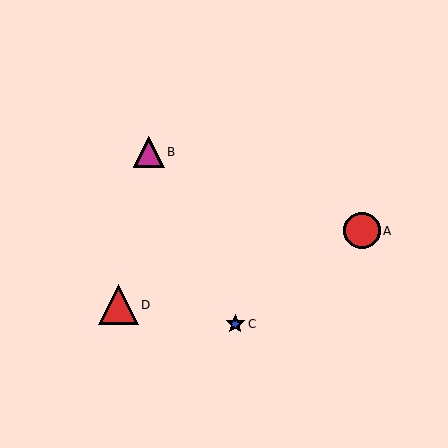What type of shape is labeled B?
Shape B is a magenta triangle.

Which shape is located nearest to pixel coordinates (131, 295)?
The red triangle (labeled D) at (118, 305) is nearest to that location.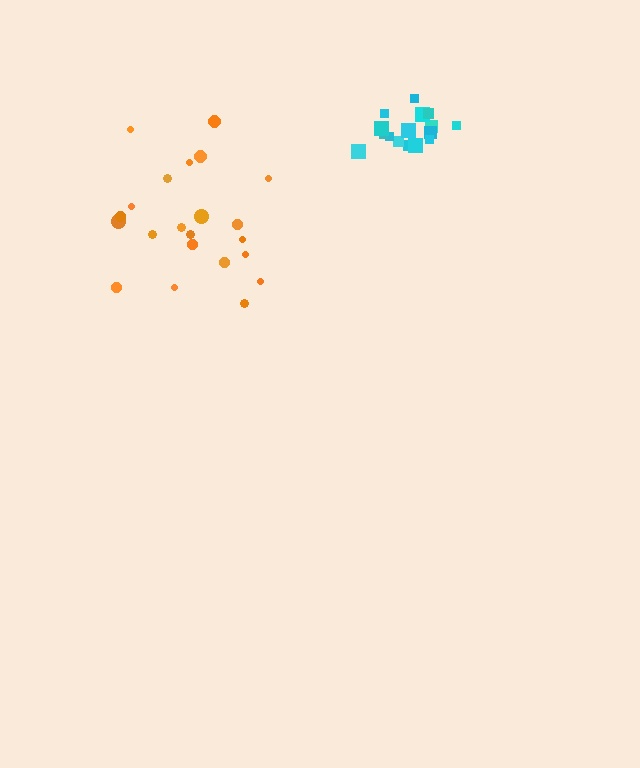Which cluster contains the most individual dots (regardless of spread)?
Orange (22).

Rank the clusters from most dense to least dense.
cyan, orange.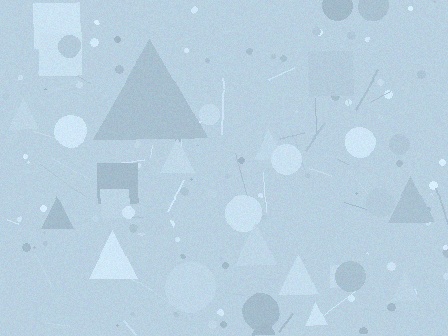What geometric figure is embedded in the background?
A triangle is embedded in the background.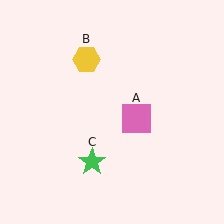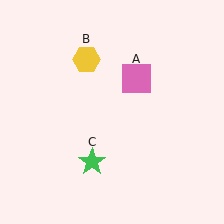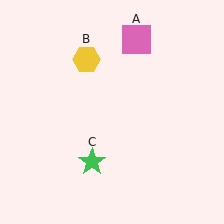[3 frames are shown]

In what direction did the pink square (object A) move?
The pink square (object A) moved up.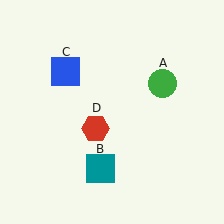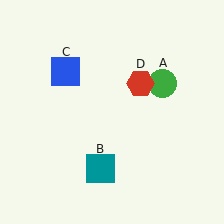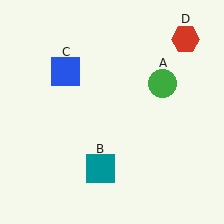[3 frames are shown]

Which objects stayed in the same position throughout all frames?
Green circle (object A) and teal square (object B) and blue square (object C) remained stationary.